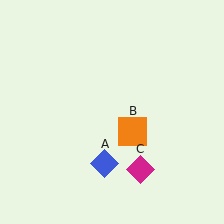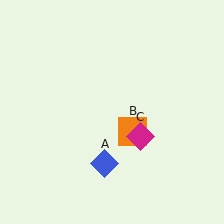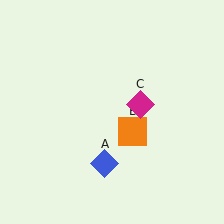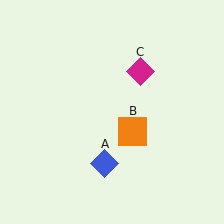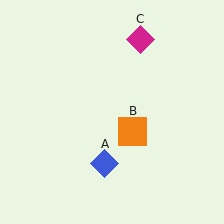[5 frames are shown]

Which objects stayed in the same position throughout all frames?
Blue diamond (object A) and orange square (object B) remained stationary.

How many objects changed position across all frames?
1 object changed position: magenta diamond (object C).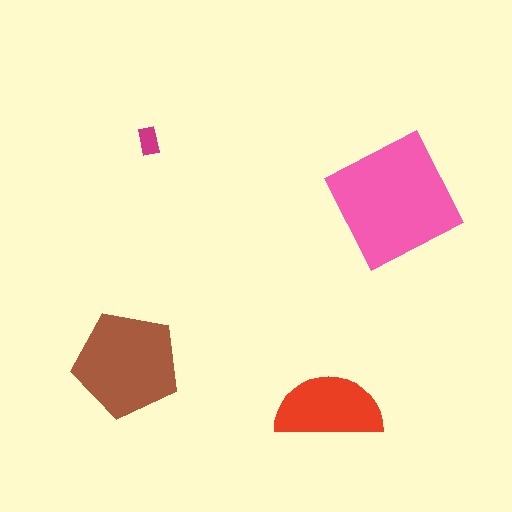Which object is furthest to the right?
The pink square is rightmost.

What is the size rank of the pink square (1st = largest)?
1st.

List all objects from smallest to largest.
The magenta rectangle, the red semicircle, the brown pentagon, the pink square.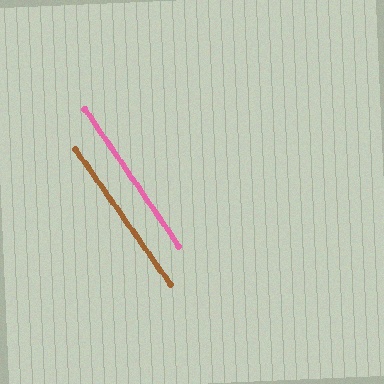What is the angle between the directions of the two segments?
Approximately 1 degree.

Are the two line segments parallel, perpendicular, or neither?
Parallel — their directions differ by only 0.9°.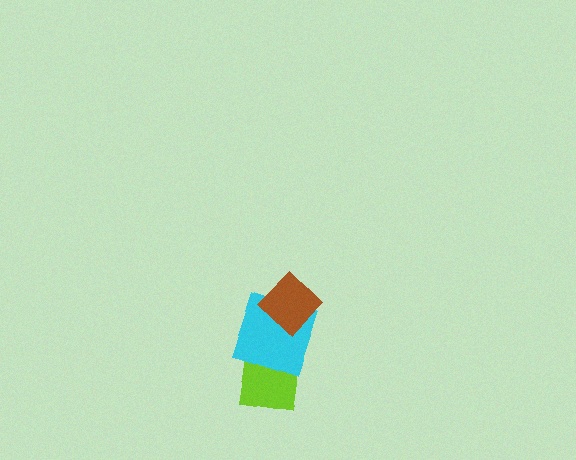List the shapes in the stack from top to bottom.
From top to bottom: the brown diamond, the cyan square, the lime square.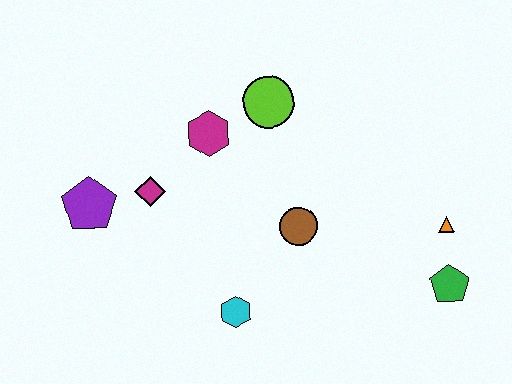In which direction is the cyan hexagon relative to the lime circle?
The cyan hexagon is below the lime circle.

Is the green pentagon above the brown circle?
No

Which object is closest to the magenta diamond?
The purple pentagon is closest to the magenta diamond.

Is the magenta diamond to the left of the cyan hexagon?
Yes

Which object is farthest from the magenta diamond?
The green pentagon is farthest from the magenta diamond.